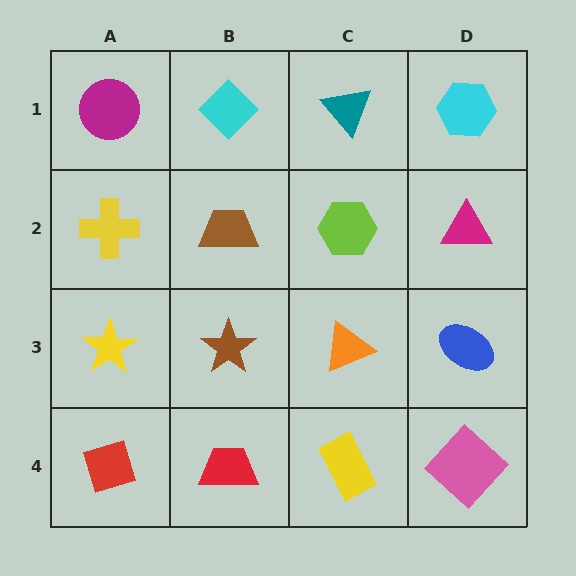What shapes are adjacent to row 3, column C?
A lime hexagon (row 2, column C), a yellow rectangle (row 4, column C), a brown star (row 3, column B), a blue ellipse (row 3, column D).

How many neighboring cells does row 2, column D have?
3.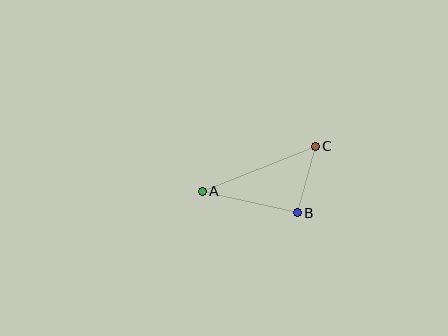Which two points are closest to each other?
Points B and C are closest to each other.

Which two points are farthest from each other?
Points A and C are farthest from each other.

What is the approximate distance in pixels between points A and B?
The distance between A and B is approximately 97 pixels.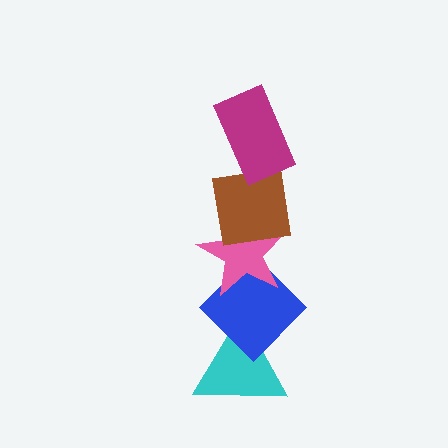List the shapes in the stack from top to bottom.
From top to bottom: the magenta rectangle, the brown square, the pink star, the blue diamond, the cyan triangle.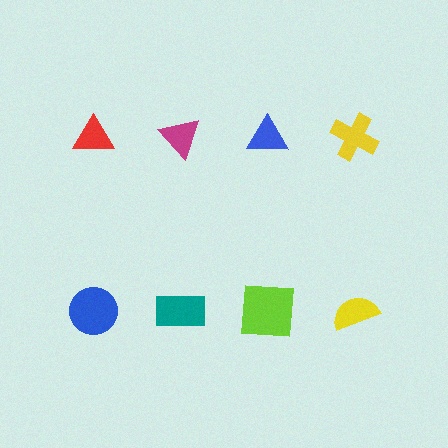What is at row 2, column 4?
A yellow semicircle.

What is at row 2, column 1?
A blue circle.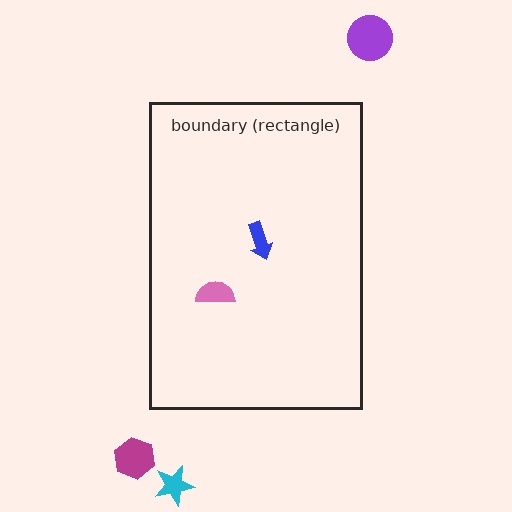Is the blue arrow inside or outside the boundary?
Inside.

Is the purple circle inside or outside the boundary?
Outside.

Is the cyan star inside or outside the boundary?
Outside.